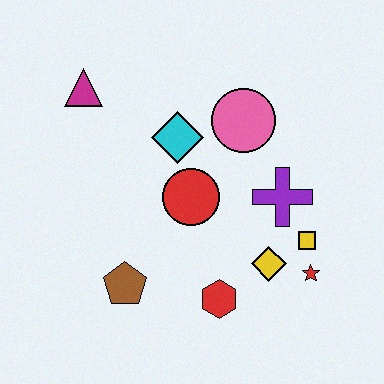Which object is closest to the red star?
The yellow square is closest to the red star.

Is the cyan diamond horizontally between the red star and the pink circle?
No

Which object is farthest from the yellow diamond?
The magenta triangle is farthest from the yellow diamond.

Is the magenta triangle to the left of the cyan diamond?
Yes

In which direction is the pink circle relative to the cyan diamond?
The pink circle is to the right of the cyan diamond.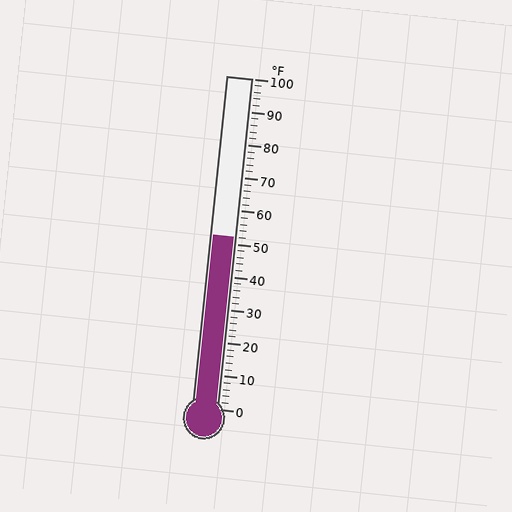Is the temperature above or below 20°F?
The temperature is above 20°F.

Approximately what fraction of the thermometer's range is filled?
The thermometer is filled to approximately 50% of its range.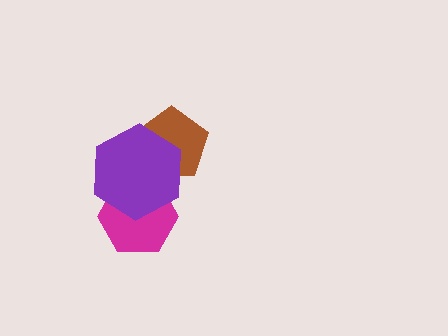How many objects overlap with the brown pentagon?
1 object overlaps with the brown pentagon.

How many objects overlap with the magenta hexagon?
1 object overlaps with the magenta hexagon.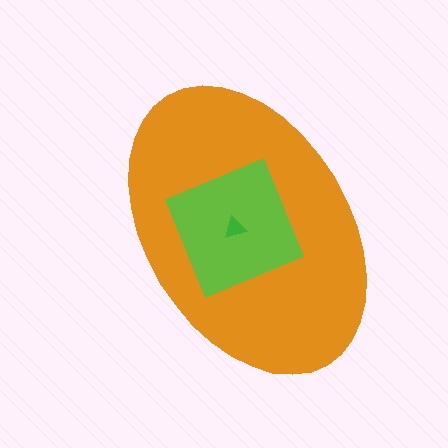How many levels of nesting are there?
3.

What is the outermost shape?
The orange ellipse.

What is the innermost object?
The green triangle.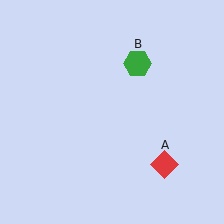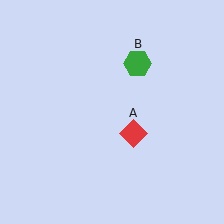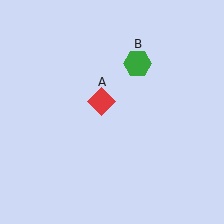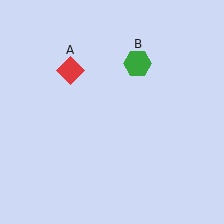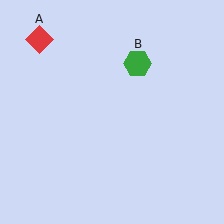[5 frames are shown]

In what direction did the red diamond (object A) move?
The red diamond (object A) moved up and to the left.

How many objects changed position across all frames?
1 object changed position: red diamond (object A).